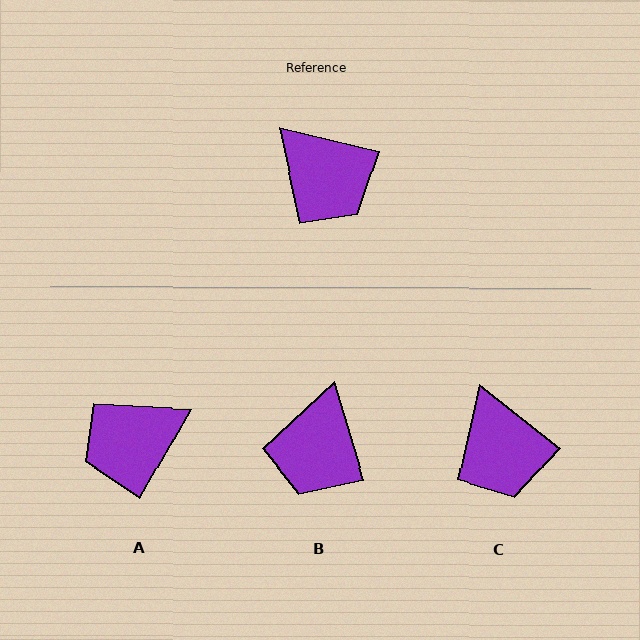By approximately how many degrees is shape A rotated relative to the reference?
Approximately 106 degrees clockwise.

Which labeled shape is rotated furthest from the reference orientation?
A, about 106 degrees away.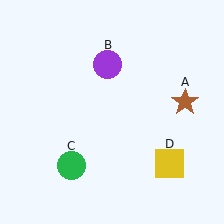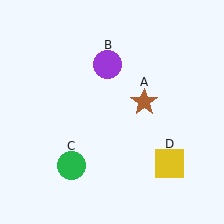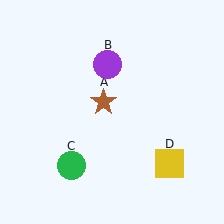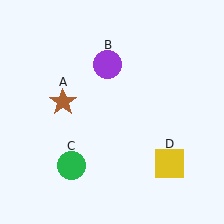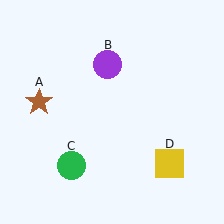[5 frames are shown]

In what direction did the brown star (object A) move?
The brown star (object A) moved left.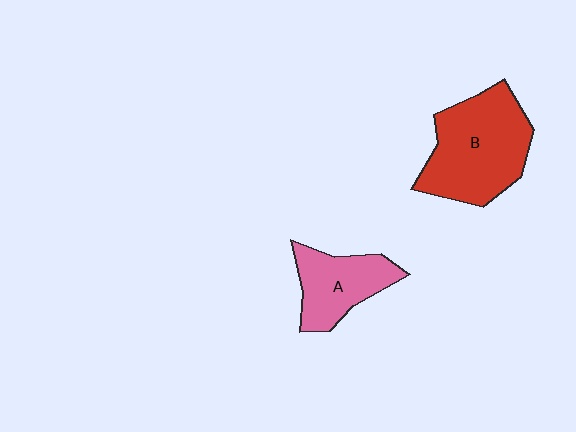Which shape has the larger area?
Shape B (red).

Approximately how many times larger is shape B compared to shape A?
Approximately 1.7 times.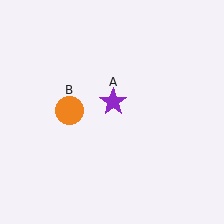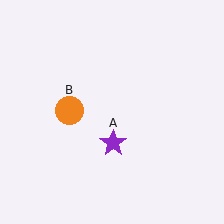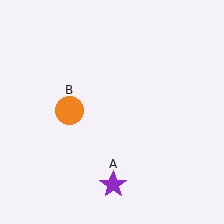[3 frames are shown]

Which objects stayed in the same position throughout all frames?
Orange circle (object B) remained stationary.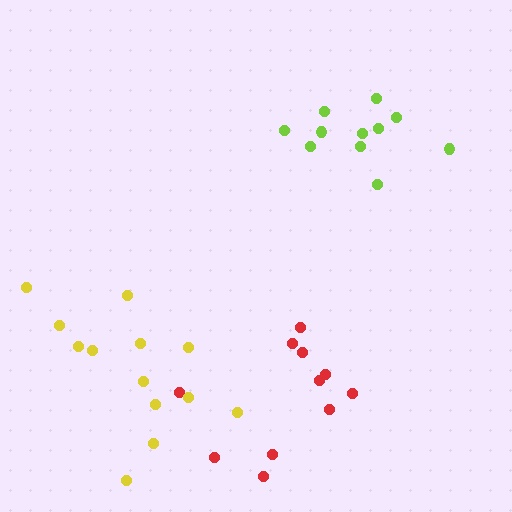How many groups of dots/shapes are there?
There are 3 groups.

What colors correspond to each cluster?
The clusters are colored: lime, red, yellow.